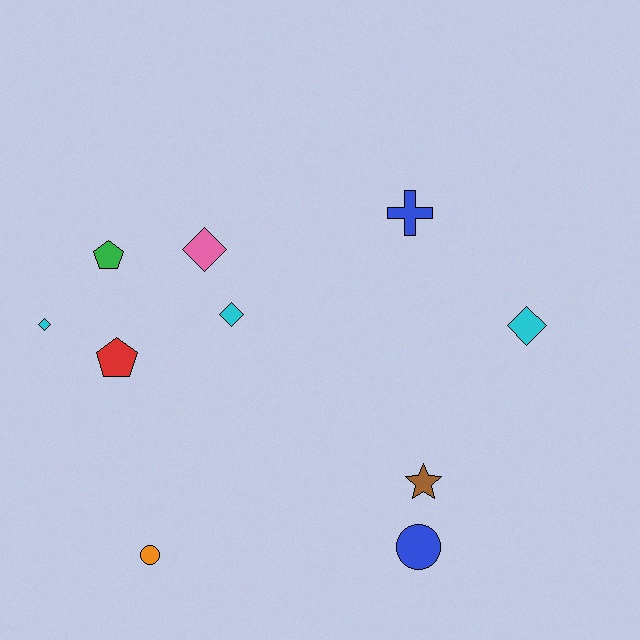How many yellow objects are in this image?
There are no yellow objects.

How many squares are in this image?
There are no squares.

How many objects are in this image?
There are 10 objects.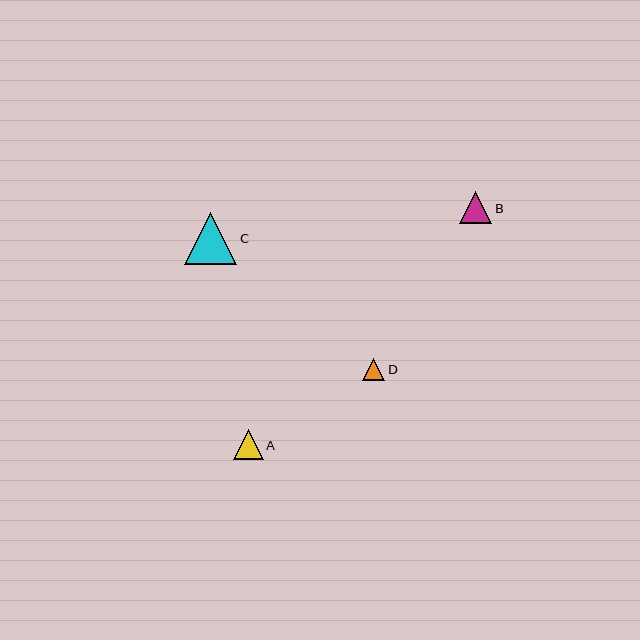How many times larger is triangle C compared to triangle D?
Triangle C is approximately 2.4 times the size of triangle D.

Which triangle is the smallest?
Triangle D is the smallest with a size of approximately 22 pixels.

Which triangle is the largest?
Triangle C is the largest with a size of approximately 52 pixels.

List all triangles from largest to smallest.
From largest to smallest: C, B, A, D.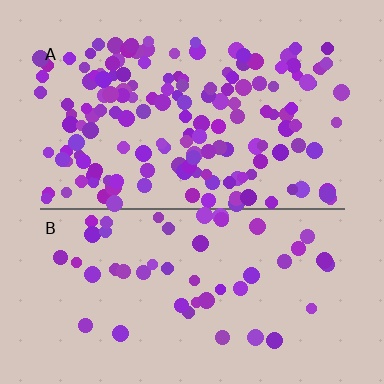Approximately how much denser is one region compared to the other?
Approximately 3.2× — region A over region B.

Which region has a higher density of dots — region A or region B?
A (the top).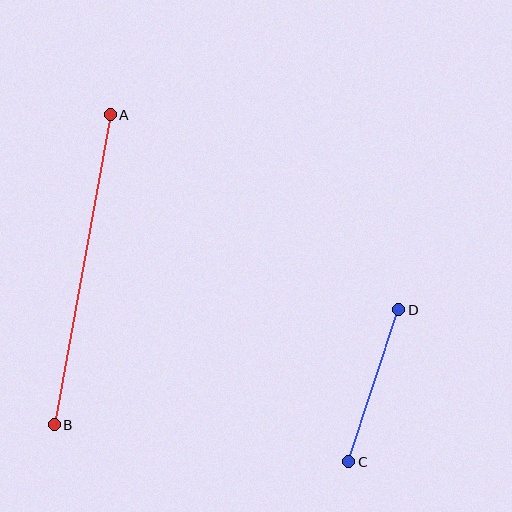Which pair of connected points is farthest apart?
Points A and B are farthest apart.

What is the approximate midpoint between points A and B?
The midpoint is at approximately (82, 270) pixels.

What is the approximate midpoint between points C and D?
The midpoint is at approximately (374, 386) pixels.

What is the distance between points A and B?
The distance is approximately 315 pixels.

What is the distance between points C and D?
The distance is approximately 160 pixels.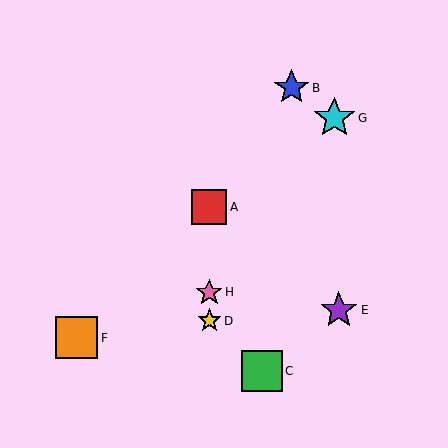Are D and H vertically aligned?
Yes, both are at x≈209.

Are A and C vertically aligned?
No, A is at x≈209 and C is at x≈262.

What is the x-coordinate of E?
Object E is at x≈339.